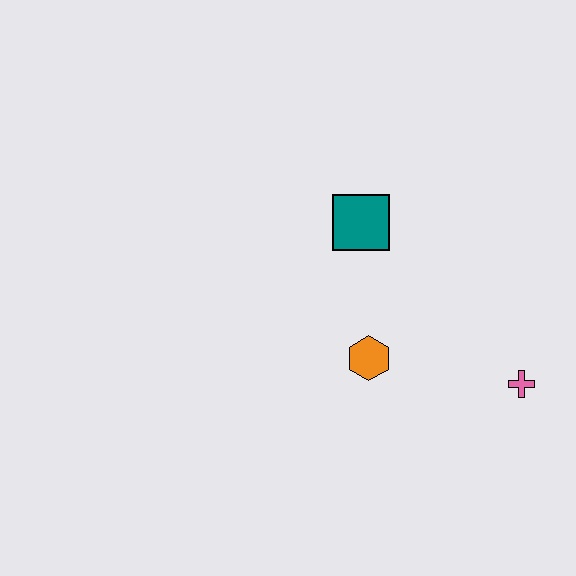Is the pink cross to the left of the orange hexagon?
No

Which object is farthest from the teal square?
The pink cross is farthest from the teal square.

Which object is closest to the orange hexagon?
The teal square is closest to the orange hexagon.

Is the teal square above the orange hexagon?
Yes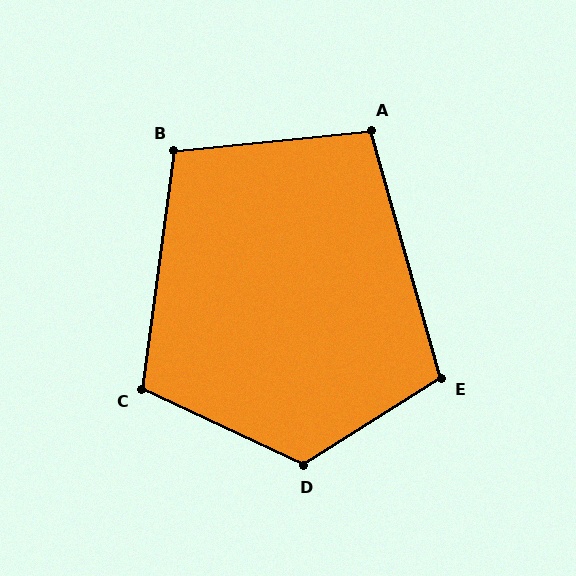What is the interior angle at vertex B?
Approximately 104 degrees (obtuse).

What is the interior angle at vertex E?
Approximately 107 degrees (obtuse).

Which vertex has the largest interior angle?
D, at approximately 123 degrees.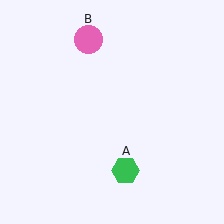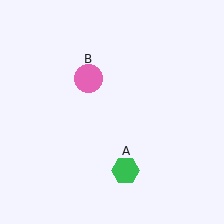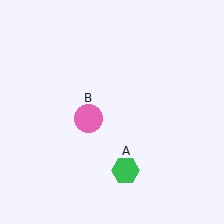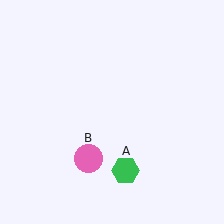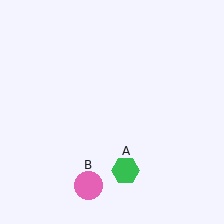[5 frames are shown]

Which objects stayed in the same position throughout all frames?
Green hexagon (object A) remained stationary.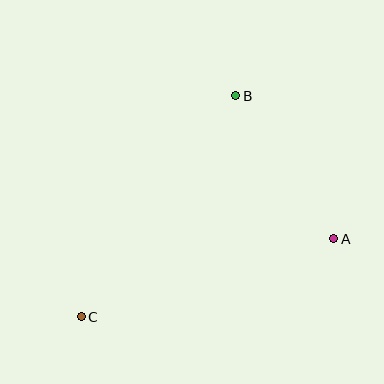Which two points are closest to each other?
Points A and B are closest to each other.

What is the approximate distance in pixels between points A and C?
The distance between A and C is approximately 264 pixels.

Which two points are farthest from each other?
Points B and C are farthest from each other.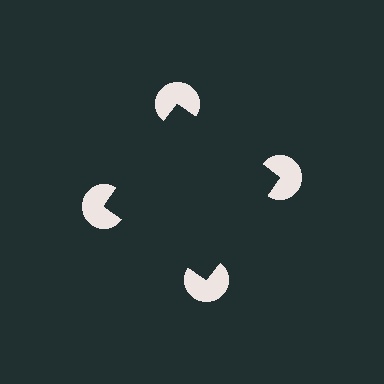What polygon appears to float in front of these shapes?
An illusory square — its edges are inferred from the aligned wedge cuts in the pac-man discs, not physically drawn.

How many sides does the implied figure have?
4 sides.